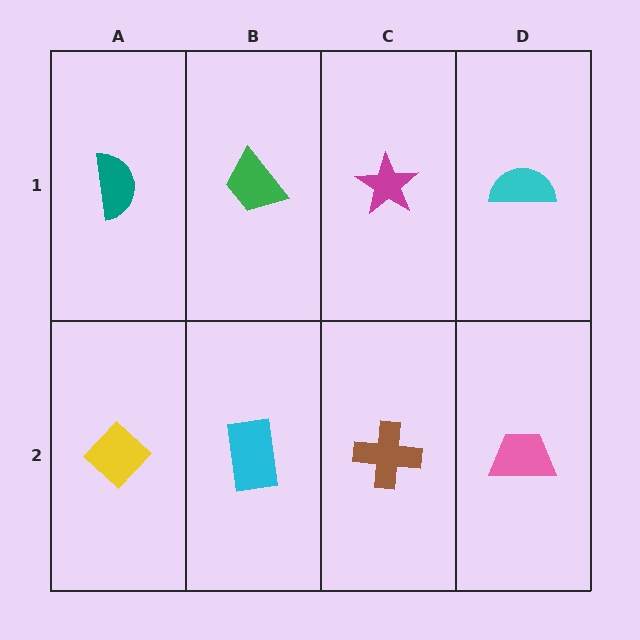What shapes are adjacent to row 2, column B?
A green trapezoid (row 1, column B), a yellow diamond (row 2, column A), a brown cross (row 2, column C).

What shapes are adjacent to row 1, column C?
A brown cross (row 2, column C), a green trapezoid (row 1, column B), a cyan semicircle (row 1, column D).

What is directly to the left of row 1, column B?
A teal semicircle.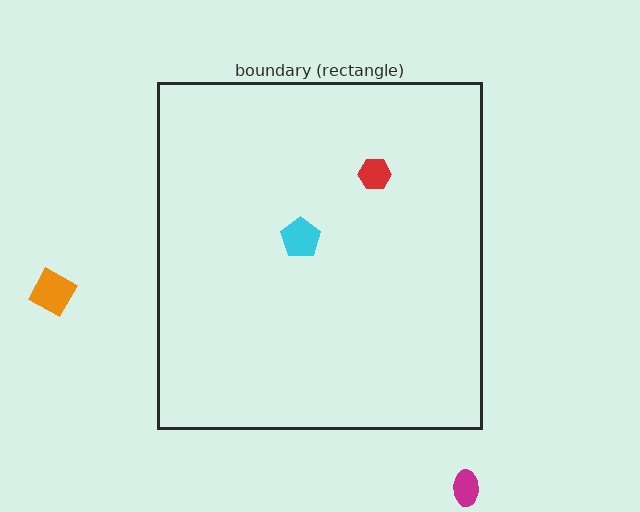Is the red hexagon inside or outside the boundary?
Inside.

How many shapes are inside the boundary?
2 inside, 2 outside.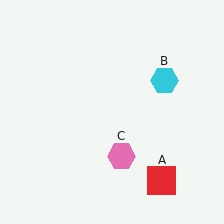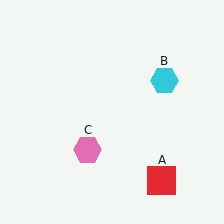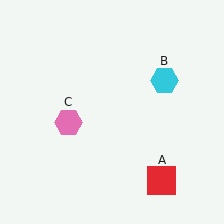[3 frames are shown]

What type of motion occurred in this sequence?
The pink hexagon (object C) rotated clockwise around the center of the scene.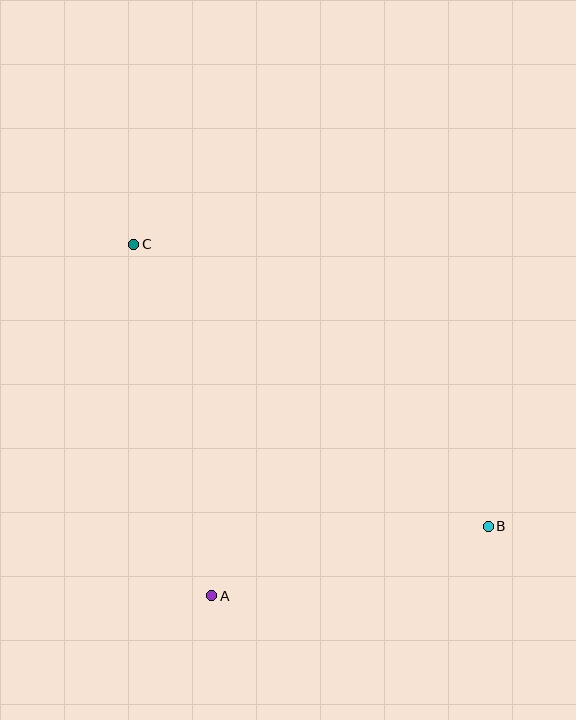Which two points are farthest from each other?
Points B and C are farthest from each other.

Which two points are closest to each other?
Points A and B are closest to each other.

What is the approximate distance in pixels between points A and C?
The distance between A and C is approximately 360 pixels.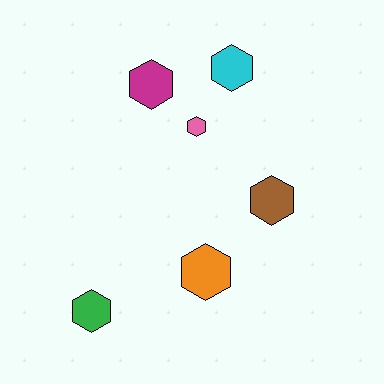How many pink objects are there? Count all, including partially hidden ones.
There is 1 pink object.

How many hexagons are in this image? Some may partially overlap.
There are 6 hexagons.